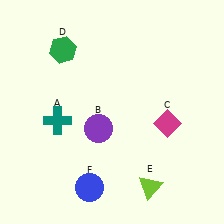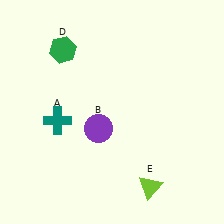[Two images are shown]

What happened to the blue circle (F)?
The blue circle (F) was removed in Image 2. It was in the bottom-left area of Image 1.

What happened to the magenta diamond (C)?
The magenta diamond (C) was removed in Image 2. It was in the bottom-right area of Image 1.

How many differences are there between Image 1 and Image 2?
There are 2 differences between the two images.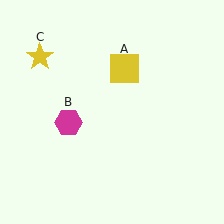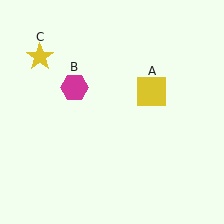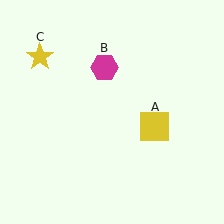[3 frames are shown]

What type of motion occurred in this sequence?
The yellow square (object A), magenta hexagon (object B) rotated clockwise around the center of the scene.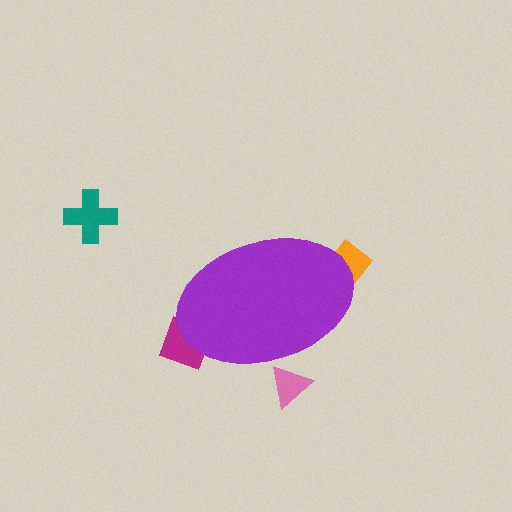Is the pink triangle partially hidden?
Yes, the pink triangle is partially hidden behind the purple ellipse.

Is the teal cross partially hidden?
No, the teal cross is fully visible.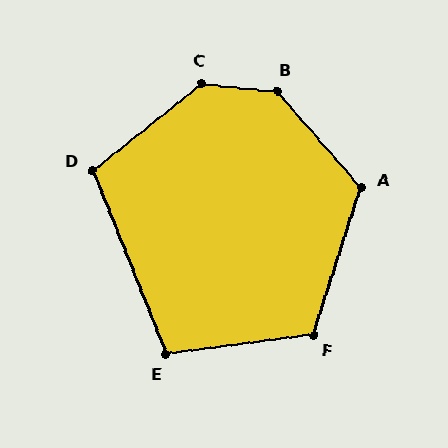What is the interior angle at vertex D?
Approximately 106 degrees (obtuse).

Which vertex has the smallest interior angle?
E, at approximately 104 degrees.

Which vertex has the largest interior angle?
B, at approximately 138 degrees.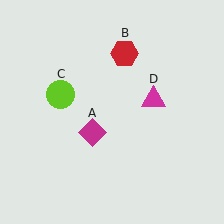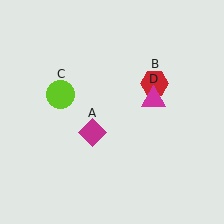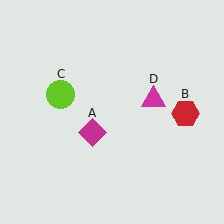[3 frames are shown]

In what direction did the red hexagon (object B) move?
The red hexagon (object B) moved down and to the right.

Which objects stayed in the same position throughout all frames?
Magenta diamond (object A) and lime circle (object C) and magenta triangle (object D) remained stationary.